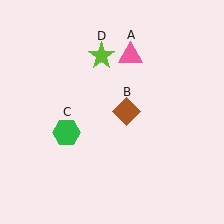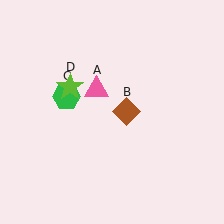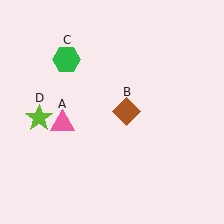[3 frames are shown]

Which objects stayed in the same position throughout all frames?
Brown diamond (object B) remained stationary.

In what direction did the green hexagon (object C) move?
The green hexagon (object C) moved up.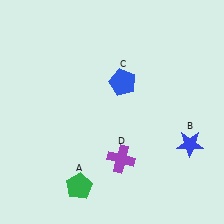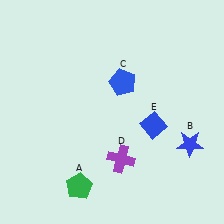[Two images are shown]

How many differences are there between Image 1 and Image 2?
There is 1 difference between the two images.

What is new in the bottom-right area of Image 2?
A blue diamond (E) was added in the bottom-right area of Image 2.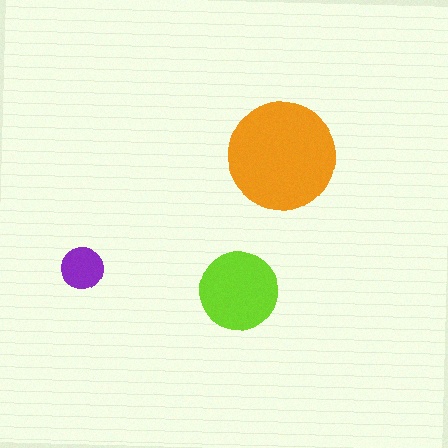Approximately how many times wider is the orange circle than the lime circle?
About 1.5 times wider.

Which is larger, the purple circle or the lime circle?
The lime one.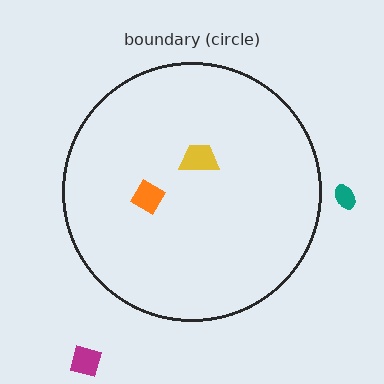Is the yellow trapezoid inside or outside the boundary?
Inside.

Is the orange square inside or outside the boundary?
Inside.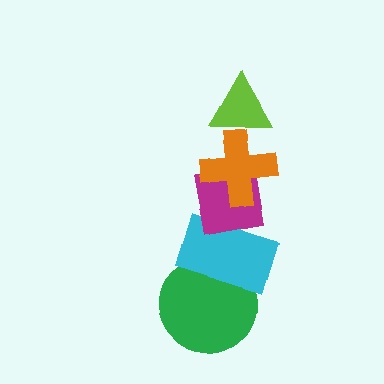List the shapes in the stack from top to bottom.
From top to bottom: the lime triangle, the orange cross, the magenta square, the cyan rectangle, the green circle.